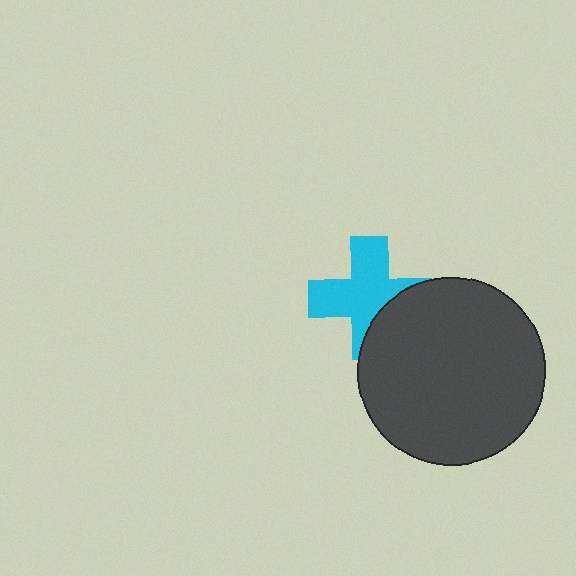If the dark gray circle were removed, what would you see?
You would see the complete cyan cross.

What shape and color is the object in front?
The object in front is a dark gray circle.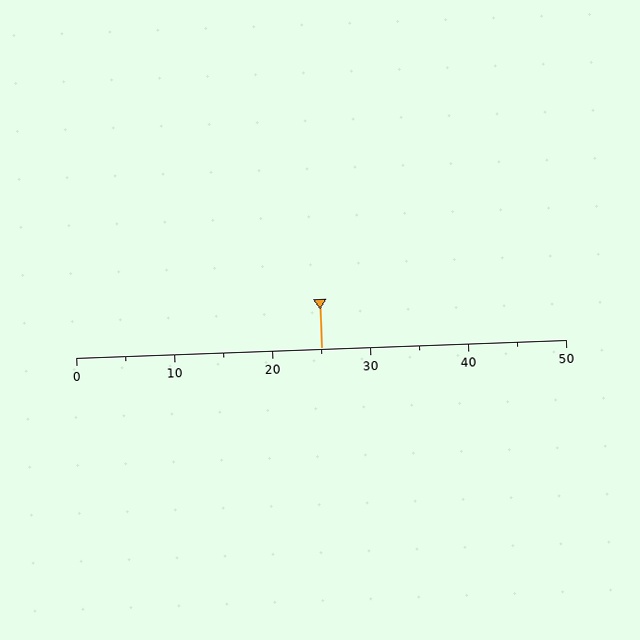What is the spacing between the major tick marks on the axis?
The major ticks are spaced 10 apart.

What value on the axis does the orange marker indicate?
The marker indicates approximately 25.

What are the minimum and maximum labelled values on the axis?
The axis runs from 0 to 50.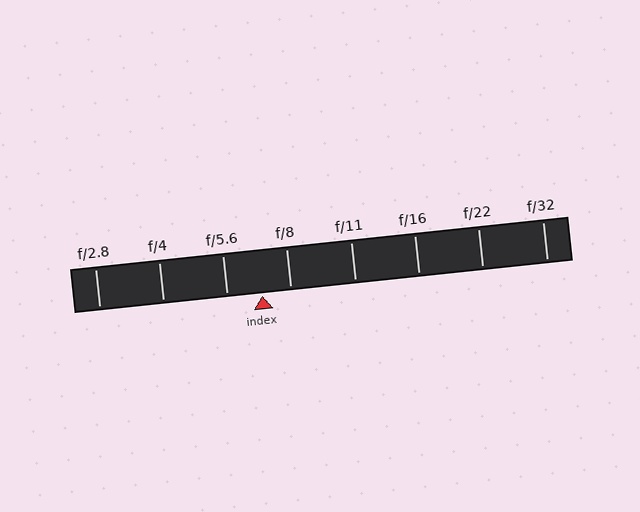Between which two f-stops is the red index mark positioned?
The index mark is between f/5.6 and f/8.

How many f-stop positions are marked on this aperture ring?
There are 8 f-stop positions marked.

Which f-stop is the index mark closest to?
The index mark is closest to f/8.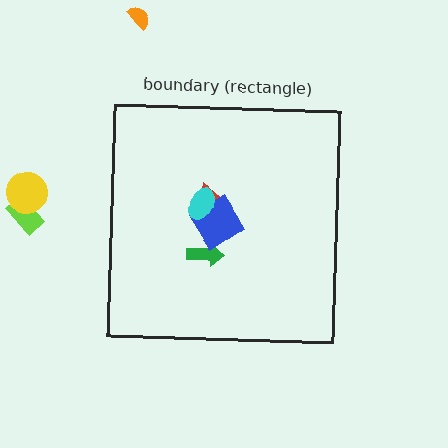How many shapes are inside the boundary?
4 inside, 3 outside.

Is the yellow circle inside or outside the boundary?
Outside.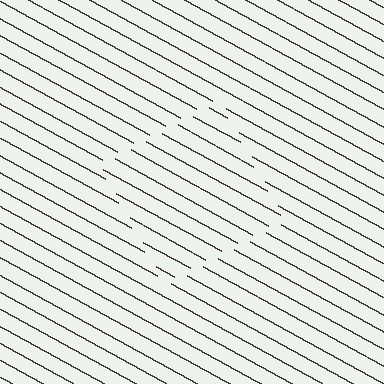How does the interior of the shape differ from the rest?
The interior of the shape contains the same grating, shifted by half a period — the contour is defined by the phase discontinuity where line-ends from the inner and outer gratings abut.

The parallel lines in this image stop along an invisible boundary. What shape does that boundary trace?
An illusory square. The interior of the shape contains the same grating, shifted by half a period — the contour is defined by the phase discontinuity where line-ends from the inner and outer gratings abut.